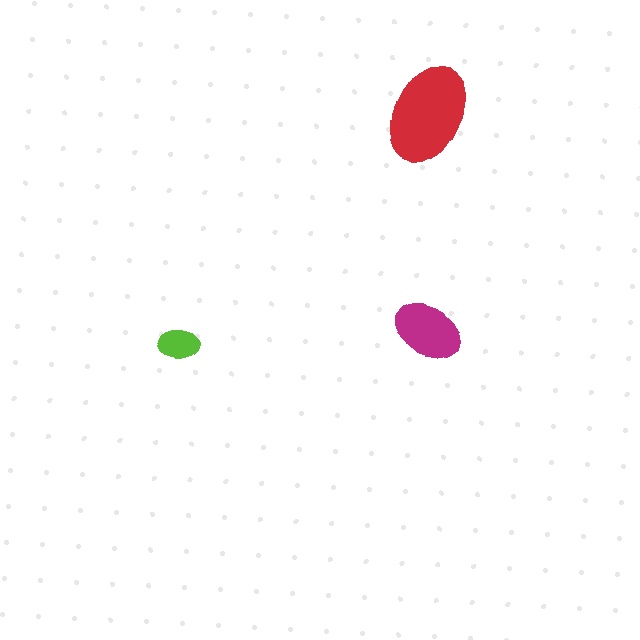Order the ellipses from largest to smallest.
the red one, the magenta one, the lime one.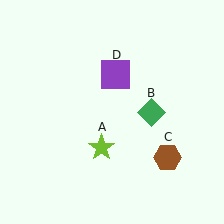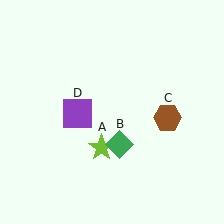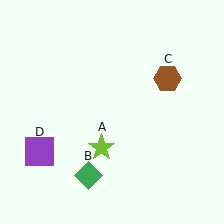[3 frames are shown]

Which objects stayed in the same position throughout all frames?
Lime star (object A) remained stationary.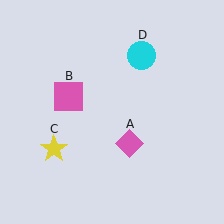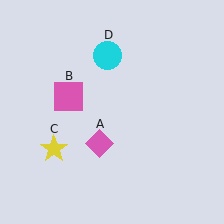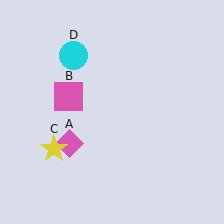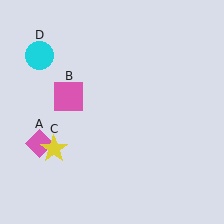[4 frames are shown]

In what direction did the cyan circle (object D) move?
The cyan circle (object D) moved left.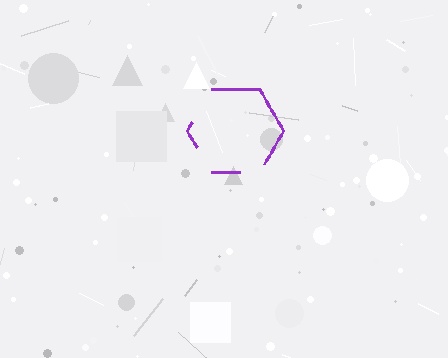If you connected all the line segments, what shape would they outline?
They would outline a hexagon.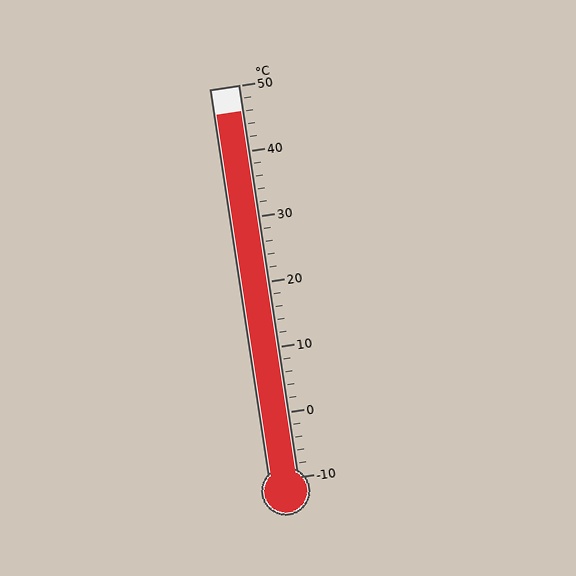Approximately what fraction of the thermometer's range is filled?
The thermometer is filled to approximately 95% of its range.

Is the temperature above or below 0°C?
The temperature is above 0°C.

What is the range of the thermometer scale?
The thermometer scale ranges from -10°C to 50°C.